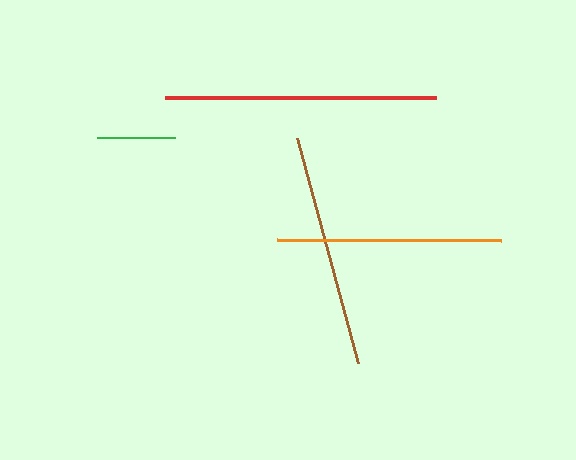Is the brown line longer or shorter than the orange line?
The brown line is longer than the orange line.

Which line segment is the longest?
The red line is the longest at approximately 270 pixels.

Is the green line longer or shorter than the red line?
The red line is longer than the green line.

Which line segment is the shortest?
The green line is the shortest at approximately 78 pixels.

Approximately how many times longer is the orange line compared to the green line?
The orange line is approximately 2.9 times the length of the green line.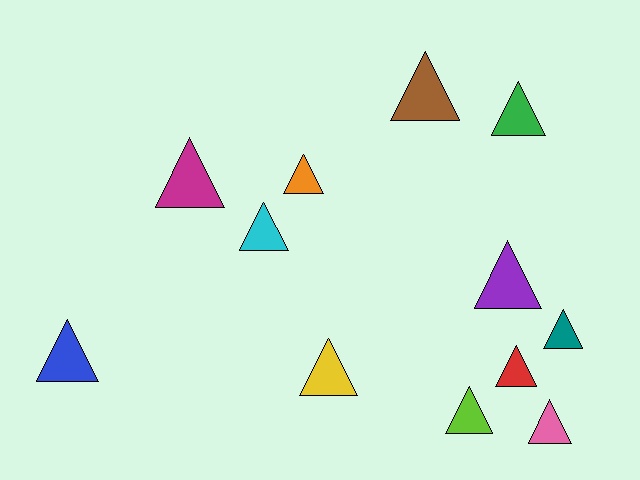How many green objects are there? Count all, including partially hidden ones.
There is 1 green object.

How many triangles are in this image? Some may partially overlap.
There are 12 triangles.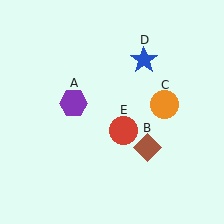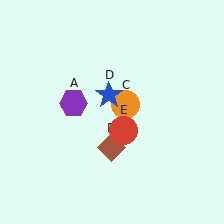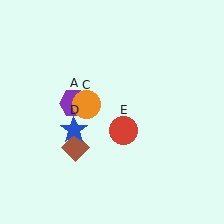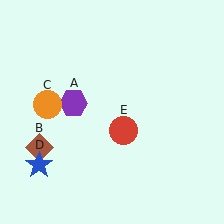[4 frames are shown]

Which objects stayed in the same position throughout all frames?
Purple hexagon (object A) and red circle (object E) remained stationary.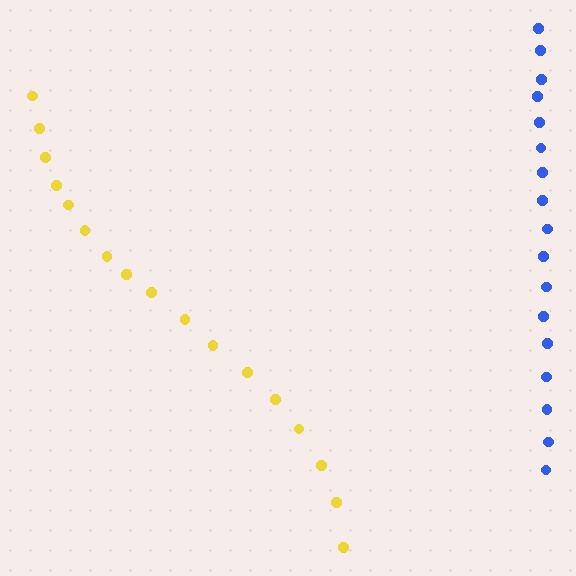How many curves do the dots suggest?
There are 2 distinct paths.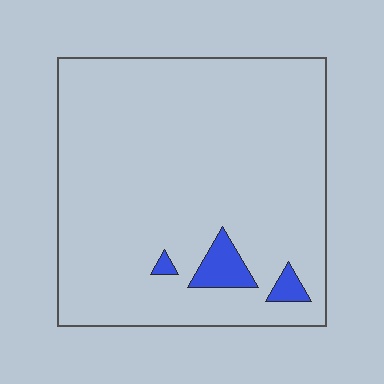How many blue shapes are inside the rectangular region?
3.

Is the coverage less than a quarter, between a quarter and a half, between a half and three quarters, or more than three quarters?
Less than a quarter.